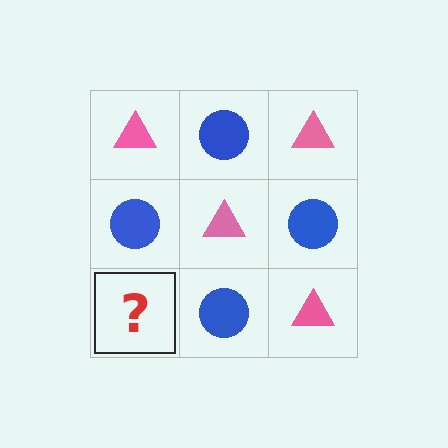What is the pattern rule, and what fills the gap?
The rule is that it alternates pink triangle and blue circle in a checkerboard pattern. The gap should be filled with a pink triangle.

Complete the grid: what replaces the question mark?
The question mark should be replaced with a pink triangle.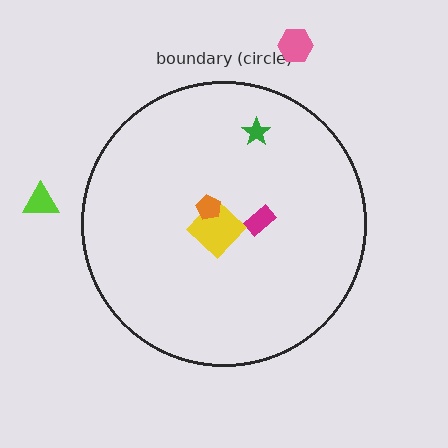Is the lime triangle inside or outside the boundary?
Outside.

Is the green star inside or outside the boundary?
Inside.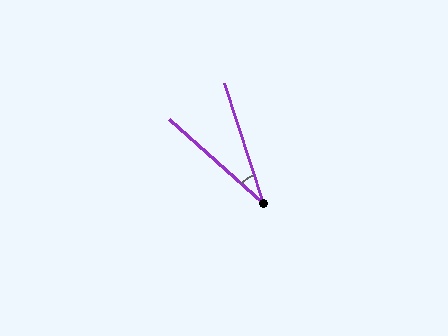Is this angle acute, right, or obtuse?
It is acute.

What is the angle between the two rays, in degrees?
Approximately 30 degrees.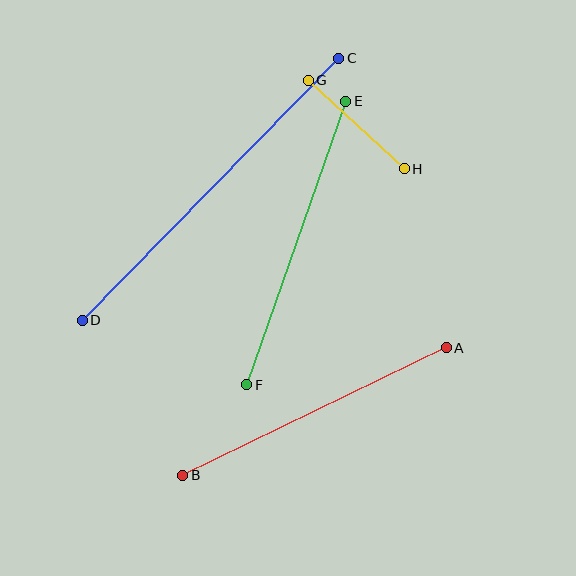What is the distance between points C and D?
The distance is approximately 366 pixels.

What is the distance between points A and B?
The distance is approximately 293 pixels.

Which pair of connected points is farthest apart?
Points C and D are farthest apart.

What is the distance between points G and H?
The distance is approximately 130 pixels.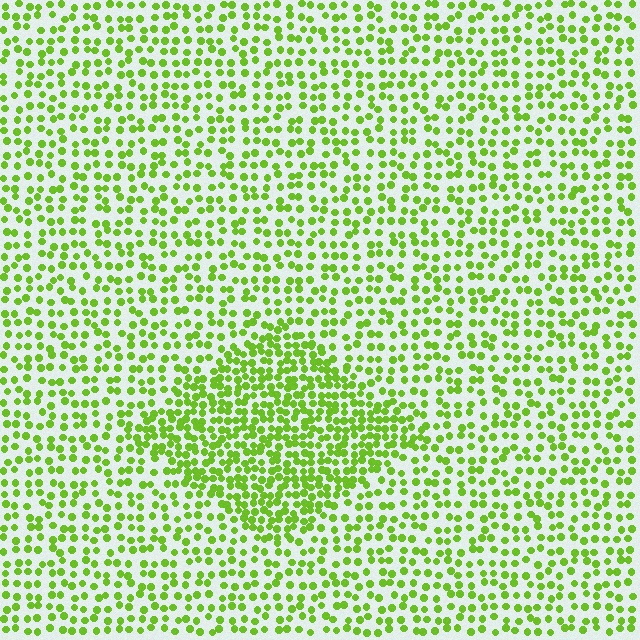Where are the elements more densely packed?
The elements are more densely packed inside the diamond boundary.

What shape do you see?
I see a diamond.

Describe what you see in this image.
The image contains small lime elements arranged at two different densities. A diamond-shaped region is visible where the elements are more densely packed than the surrounding area.